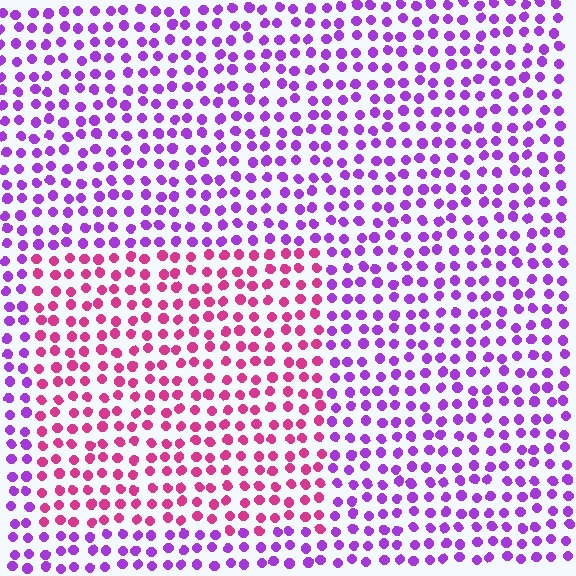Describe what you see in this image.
The image is filled with small purple elements in a uniform arrangement. A rectangle-shaped region is visible where the elements are tinted to a slightly different hue, forming a subtle color boundary.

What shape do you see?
I see a rectangle.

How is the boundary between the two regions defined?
The boundary is defined purely by a slight shift in hue (about 46 degrees). Spacing, size, and orientation are identical on both sides.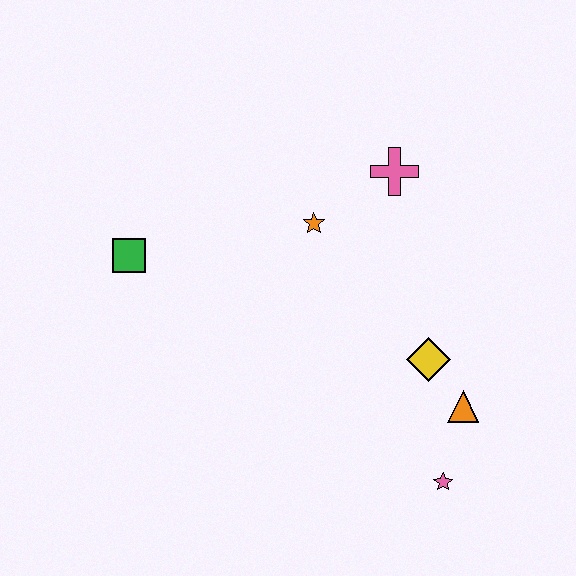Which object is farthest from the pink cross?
The pink star is farthest from the pink cross.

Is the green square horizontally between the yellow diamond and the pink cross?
No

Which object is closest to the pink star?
The orange triangle is closest to the pink star.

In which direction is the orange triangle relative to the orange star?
The orange triangle is below the orange star.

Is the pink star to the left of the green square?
No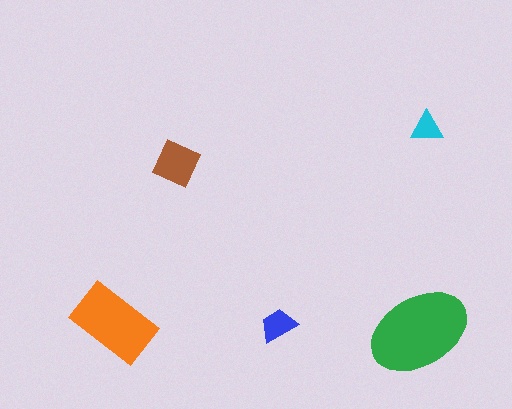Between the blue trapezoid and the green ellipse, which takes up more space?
The green ellipse.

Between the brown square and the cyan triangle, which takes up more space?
The brown square.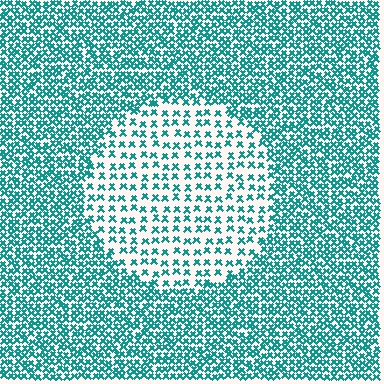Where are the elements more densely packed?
The elements are more densely packed outside the circle boundary.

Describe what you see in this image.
The image contains small teal elements arranged at two different densities. A circle-shaped region is visible where the elements are less densely packed than the surrounding area.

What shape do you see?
I see a circle.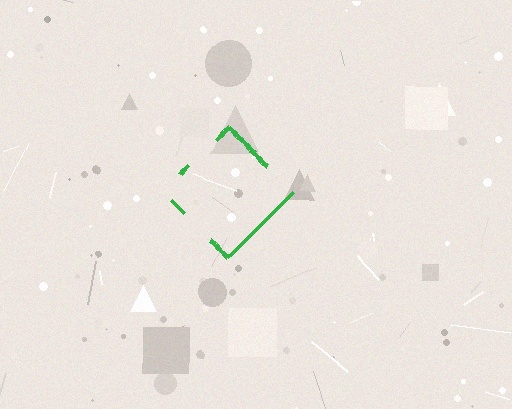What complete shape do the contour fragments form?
The contour fragments form a diamond.